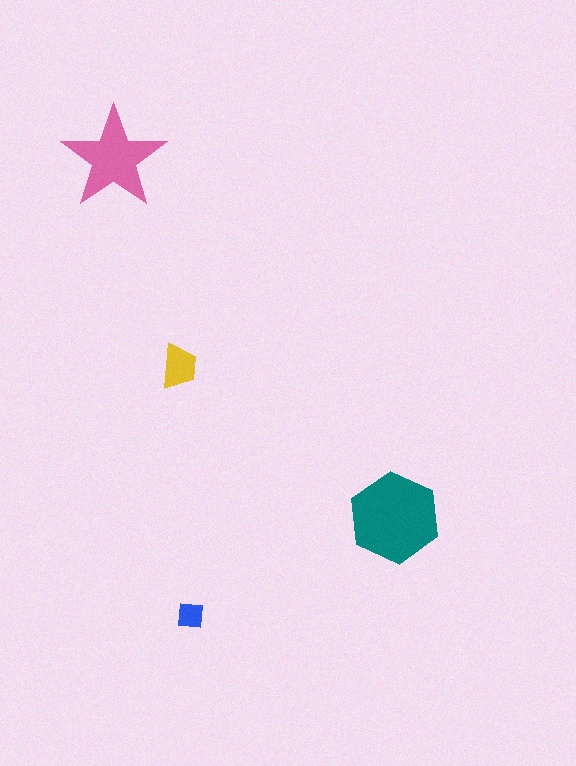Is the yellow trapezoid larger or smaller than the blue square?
Larger.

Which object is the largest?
The teal hexagon.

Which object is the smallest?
The blue square.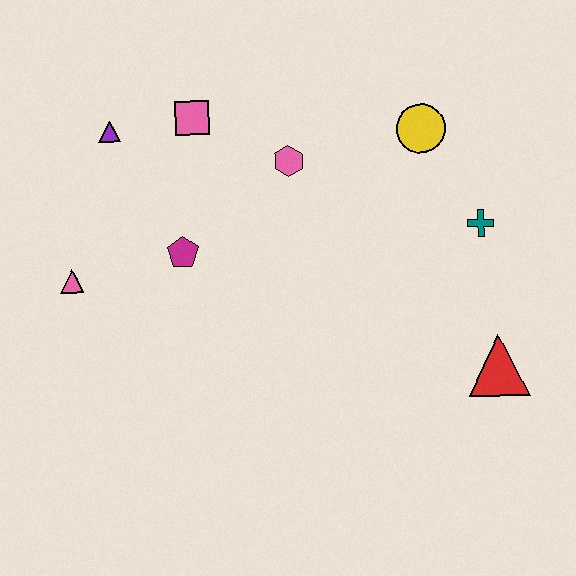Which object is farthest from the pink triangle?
The red triangle is farthest from the pink triangle.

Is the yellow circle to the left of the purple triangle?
No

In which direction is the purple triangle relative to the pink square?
The purple triangle is to the left of the pink square.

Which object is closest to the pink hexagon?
The pink square is closest to the pink hexagon.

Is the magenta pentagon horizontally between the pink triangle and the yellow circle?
Yes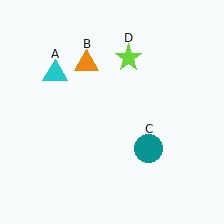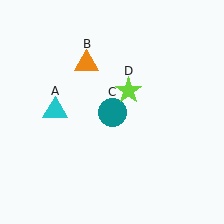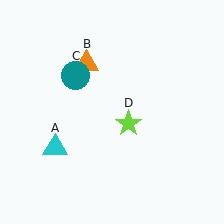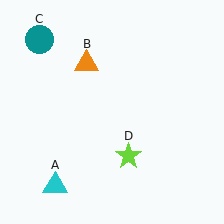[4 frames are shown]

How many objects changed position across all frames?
3 objects changed position: cyan triangle (object A), teal circle (object C), lime star (object D).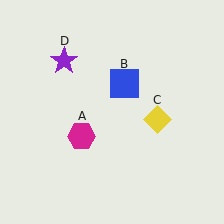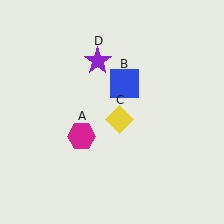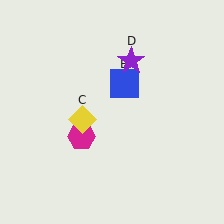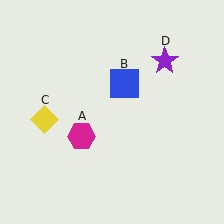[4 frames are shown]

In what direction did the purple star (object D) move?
The purple star (object D) moved right.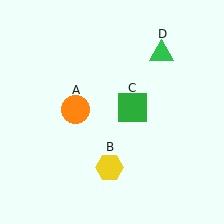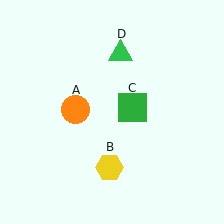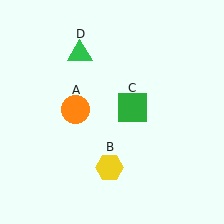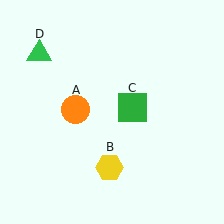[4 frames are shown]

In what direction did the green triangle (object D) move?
The green triangle (object D) moved left.